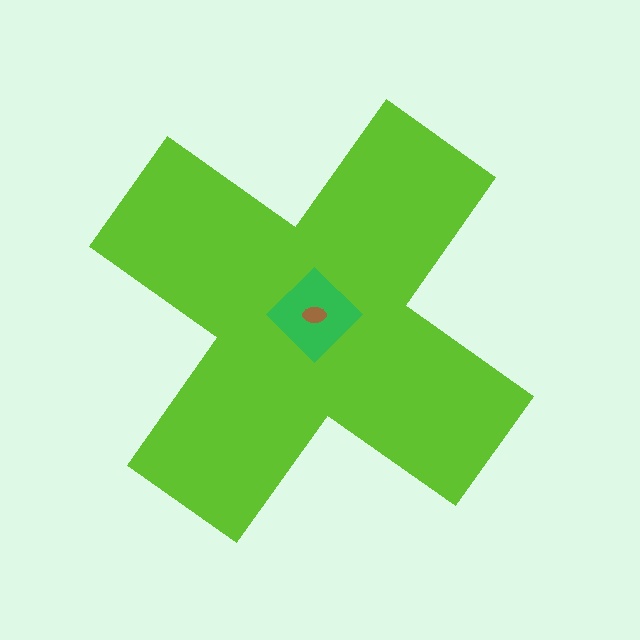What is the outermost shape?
The lime cross.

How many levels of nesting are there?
3.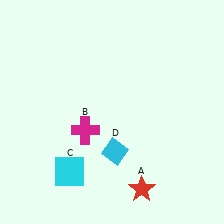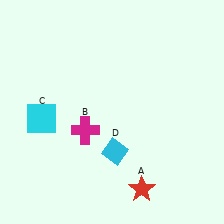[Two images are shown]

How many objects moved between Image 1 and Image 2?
1 object moved between the two images.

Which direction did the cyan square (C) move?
The cyan square (C) moved up.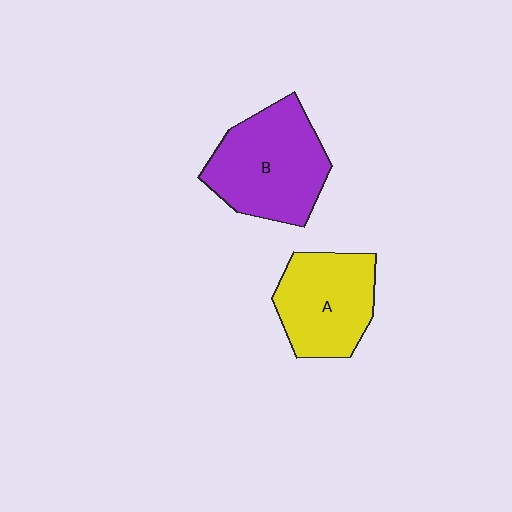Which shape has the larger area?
Shape B (purple).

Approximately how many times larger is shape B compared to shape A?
Approximately 1.2 times.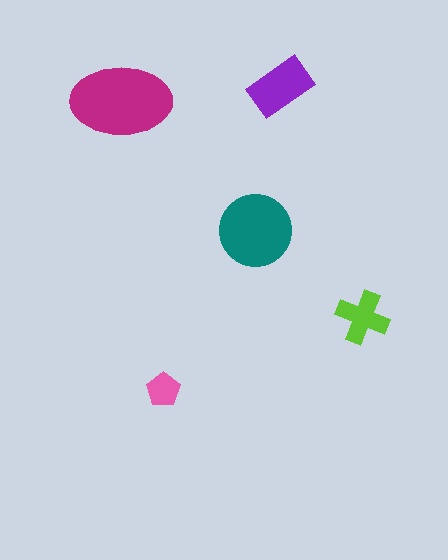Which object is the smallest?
The pink pentagon.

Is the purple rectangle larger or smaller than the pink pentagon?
Larger.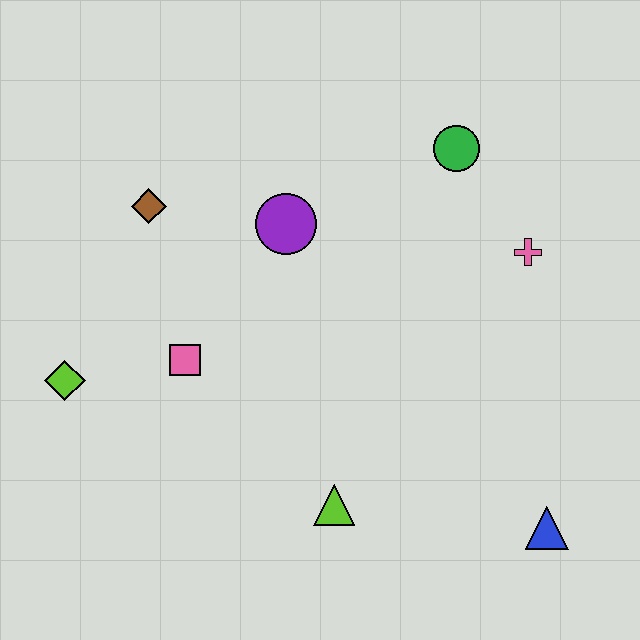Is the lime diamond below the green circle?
Yes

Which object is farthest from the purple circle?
The blue triangle is farthest from the purple circle.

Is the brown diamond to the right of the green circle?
No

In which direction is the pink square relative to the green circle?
The pink square is to the left of the green circle.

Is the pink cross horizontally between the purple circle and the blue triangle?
Yes